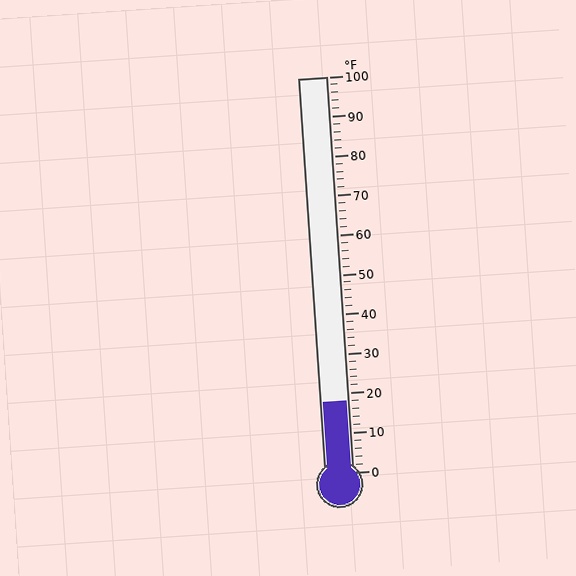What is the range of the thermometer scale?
The thermometer scale ranges from 0°F to 100°F.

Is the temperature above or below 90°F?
The temperature is below 90°F.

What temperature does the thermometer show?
The thermometer shows approximately 18°F.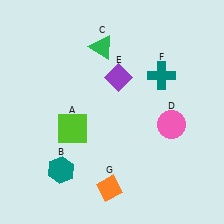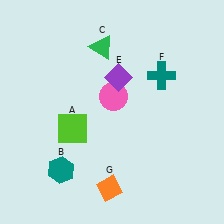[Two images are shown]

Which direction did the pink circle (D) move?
The pink circle (D) moved left.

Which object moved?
The pink circle (D) moved left.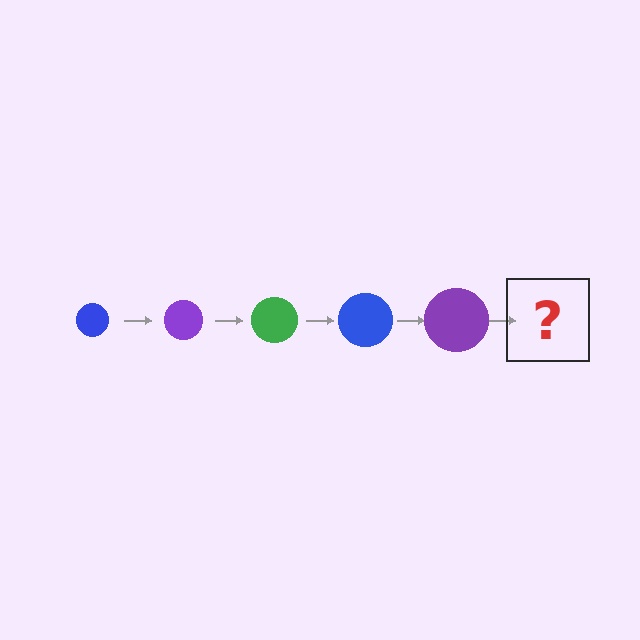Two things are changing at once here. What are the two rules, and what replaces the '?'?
The two rules are that the circle grows larger each step and the color cycles through blue, purple, and green. The '?' should be a green circle, larger than the previous one.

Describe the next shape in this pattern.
It should be a green circle, larger than the previous one.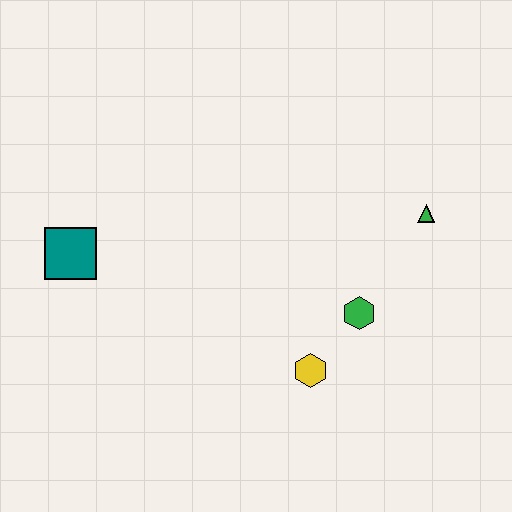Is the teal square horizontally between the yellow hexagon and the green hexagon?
No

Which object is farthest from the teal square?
The green triangle is farthest from the teal square.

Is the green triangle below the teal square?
No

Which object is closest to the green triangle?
The green hexagon is closest to the green triangle.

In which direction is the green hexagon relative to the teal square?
The green hexagon is to the right of the teal square.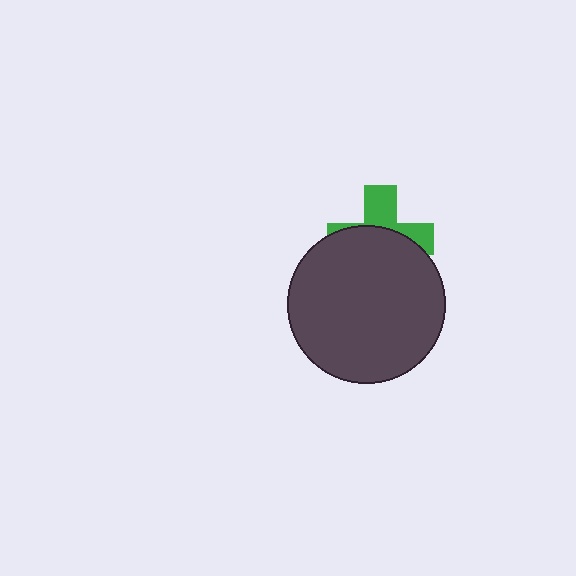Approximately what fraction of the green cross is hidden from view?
Roughly 61% of the green cross is hidden behind the dark gray circle.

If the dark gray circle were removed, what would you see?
You would see the complete green cross.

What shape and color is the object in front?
The object in front is a dark gray circle.